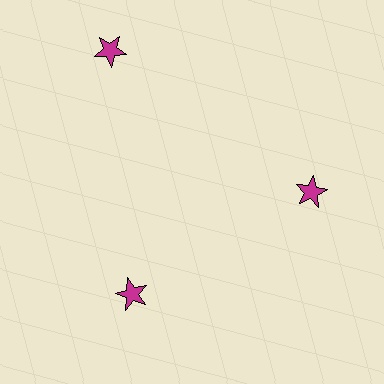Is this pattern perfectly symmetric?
No. The 3 magenta stars are arranged in a ring, but one element near the 11 o'clock position is pushed outward from the center, breaking the 3-fold rotational symmetry.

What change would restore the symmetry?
The symmetry would be restored by moving it inward, back onto the ring so that all 3 stars sit at equal angles and equal distance from the center.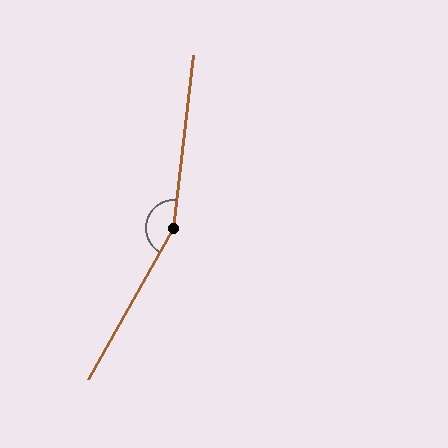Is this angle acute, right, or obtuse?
It is obtuse.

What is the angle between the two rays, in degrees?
Approximately 157 degrees.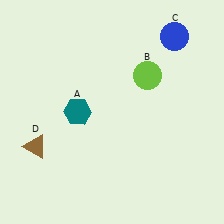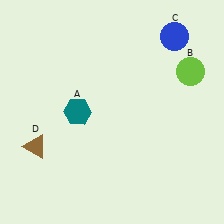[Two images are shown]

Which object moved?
The lime circle (B) moved right.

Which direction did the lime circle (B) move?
The lime circle (B) moved right.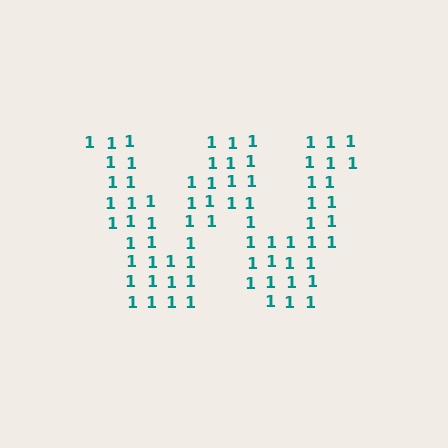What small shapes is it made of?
It is made of small digit 1's.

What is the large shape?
The large shape is the letter W.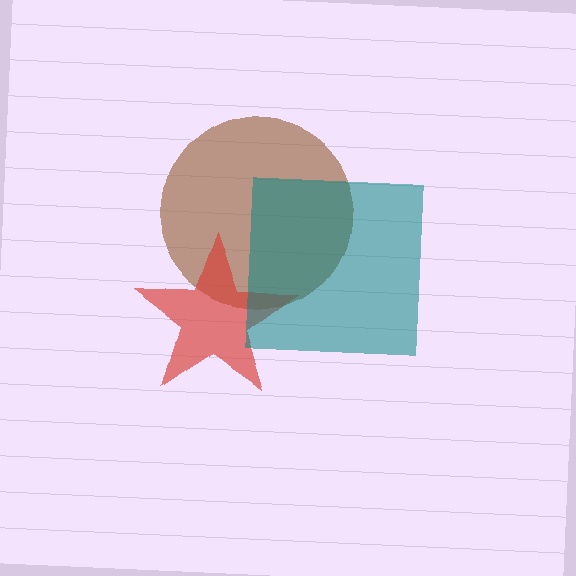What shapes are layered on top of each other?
The layered shapes are: a brown circle, a red star, a teal square.